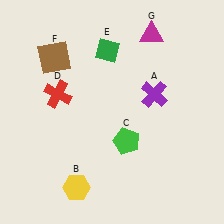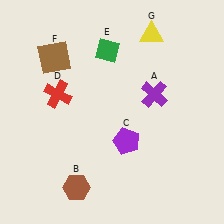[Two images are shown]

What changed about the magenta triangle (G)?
In Image 1, G is magenta. In Image 2, it changed to yellow.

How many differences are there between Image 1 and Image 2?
There are 3 differences between the two images.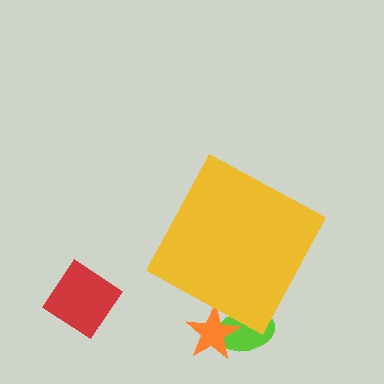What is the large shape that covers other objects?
A yellow diamond.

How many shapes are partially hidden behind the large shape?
2 shapes are partially hidden.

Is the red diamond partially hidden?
No, the red diamond is fully visible.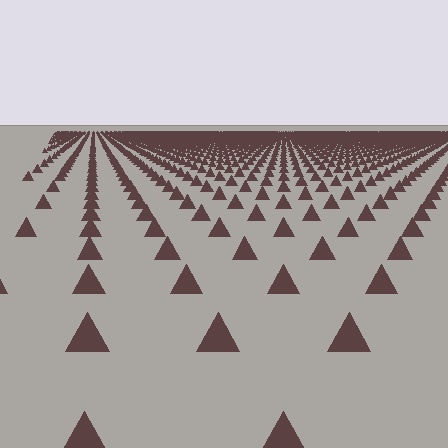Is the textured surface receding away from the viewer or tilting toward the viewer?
The surface is receding away from the viewer. Texture elements get smaller and denser toward the top.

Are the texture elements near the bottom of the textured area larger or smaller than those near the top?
Larger. Near the bottom, elements are closer to the viewer and appear at a bigger on-screen size.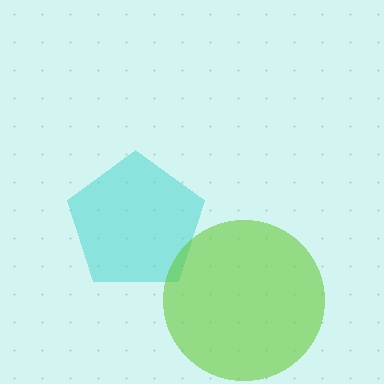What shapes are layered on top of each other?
The layered shapes are: a cyan pentagon, a lime circle.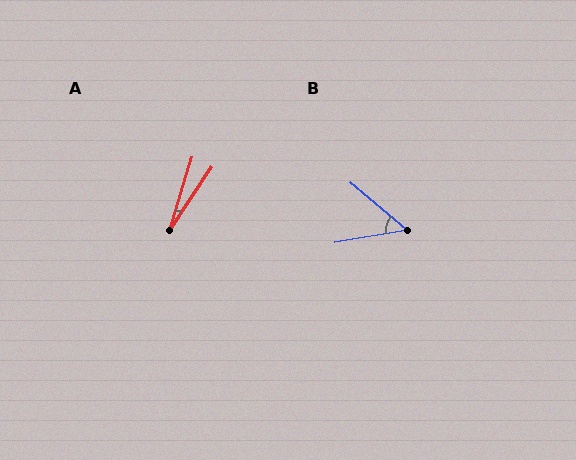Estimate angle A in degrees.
Approximately 17 degrees.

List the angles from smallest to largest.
A (17°), B (50°).